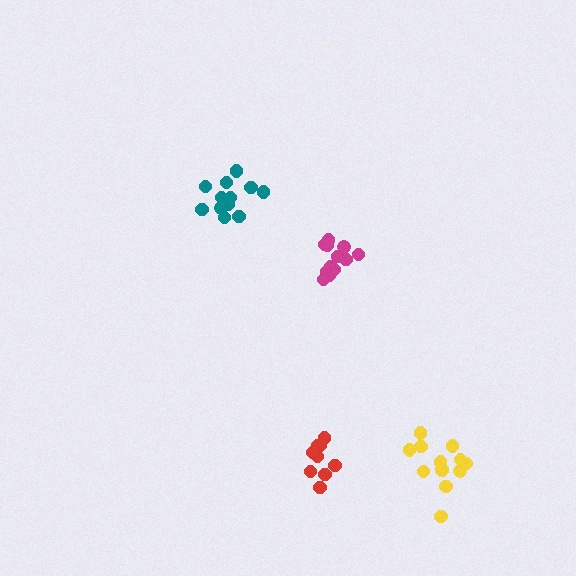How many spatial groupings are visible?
There are 4 spatial groupings.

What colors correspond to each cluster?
The clusters are colored: yellow, teal, magenta, red.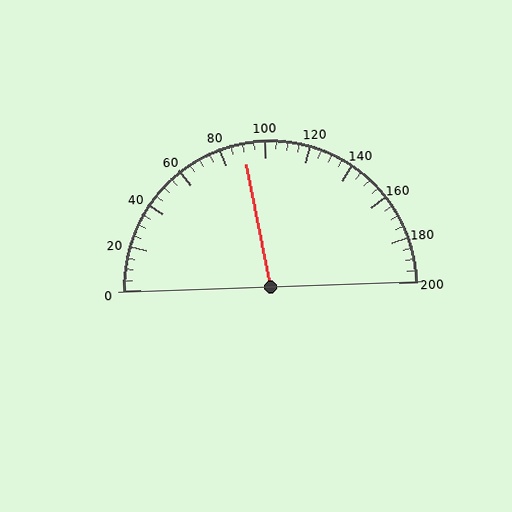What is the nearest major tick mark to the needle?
The nearest major tick mark is 80.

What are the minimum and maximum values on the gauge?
The gauge ranges from 0 to 200.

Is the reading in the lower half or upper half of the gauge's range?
The reading is in the lower half of the range (0 to 200).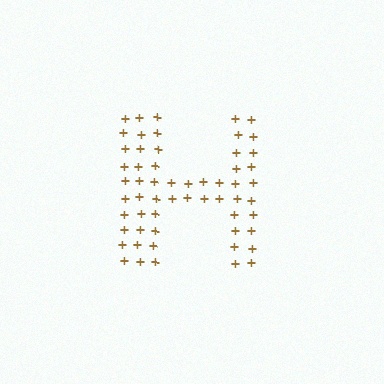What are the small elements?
The small elements are plus signs.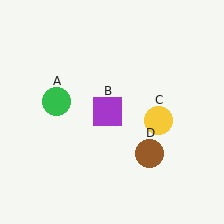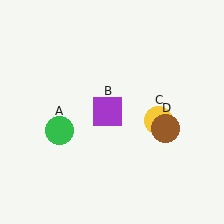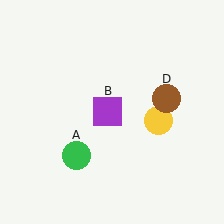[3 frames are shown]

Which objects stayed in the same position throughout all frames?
Purple square (object B) and yellow circle (object C) remained stationary.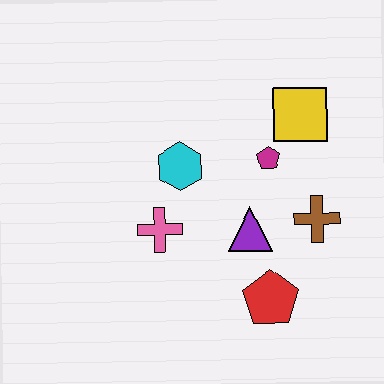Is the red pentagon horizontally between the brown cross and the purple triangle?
Yes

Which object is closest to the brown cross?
The purple triangle is closest to the brown cross.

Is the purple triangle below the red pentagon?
No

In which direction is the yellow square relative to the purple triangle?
The yellow square is above the purple triangle.